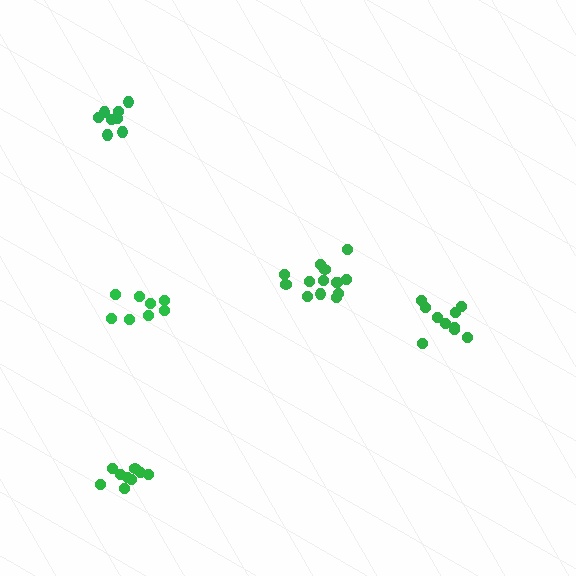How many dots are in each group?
Group 1: 10 dots, Group 2: 9 dots, Group 3: 8 dots, Group 4: 8 dots, Group 5: 14 dots (49 total).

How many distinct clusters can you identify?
There are 5 distinct clusters.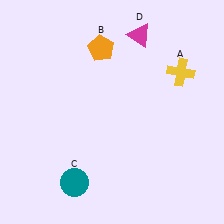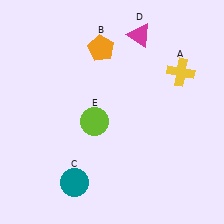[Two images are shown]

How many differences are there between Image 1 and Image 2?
There is 1 difference between the two images.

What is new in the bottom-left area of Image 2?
A lime circle (E) was added in the bottom-left area of Image 2.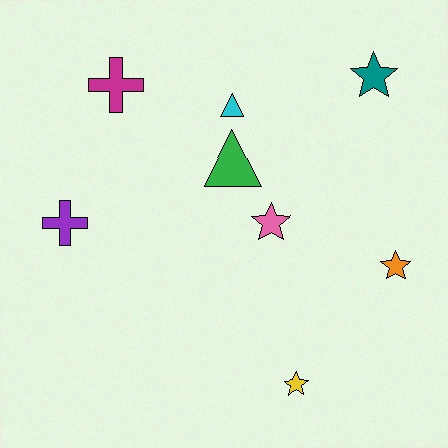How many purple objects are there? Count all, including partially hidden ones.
There is 1 purple object.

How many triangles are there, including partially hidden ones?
There are 2 triangles.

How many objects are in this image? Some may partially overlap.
There are 8 objects.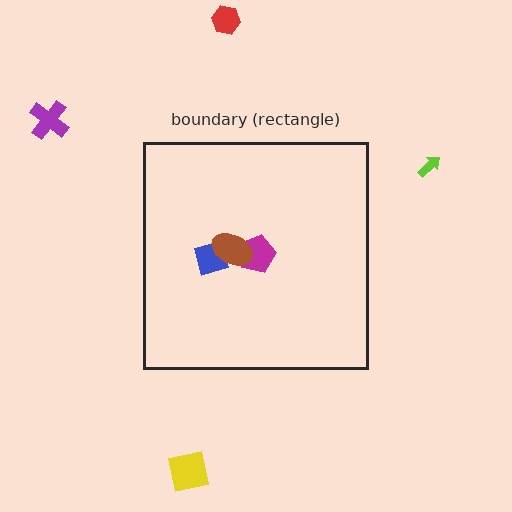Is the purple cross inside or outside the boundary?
Outside.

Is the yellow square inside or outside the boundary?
Outside.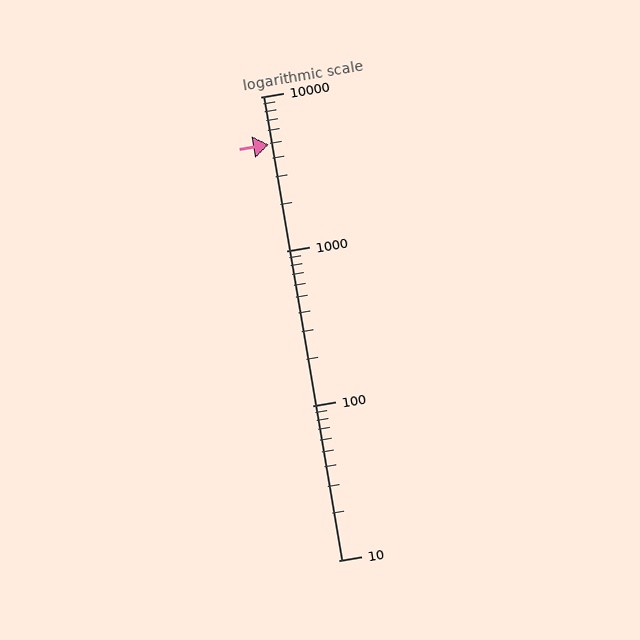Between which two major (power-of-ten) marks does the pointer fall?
The pointer is between 1000 and 10000.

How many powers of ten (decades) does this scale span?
The scale spans 3 decades, from 10 to 10000.